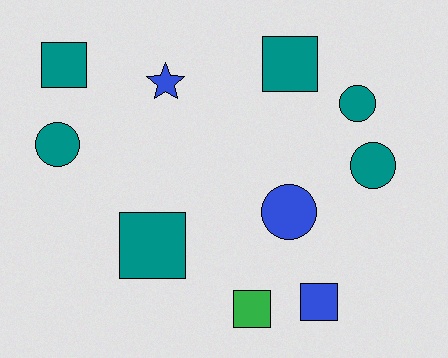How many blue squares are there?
There is 1 blue square.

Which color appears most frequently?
Teal, with 6 objects.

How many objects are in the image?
There are 10 objects.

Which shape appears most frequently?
Square, with 5 objects.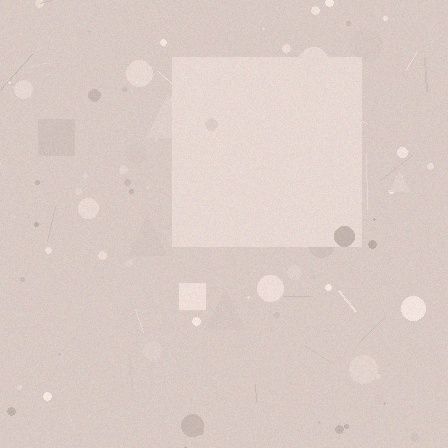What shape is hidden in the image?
A square is hidden in the image.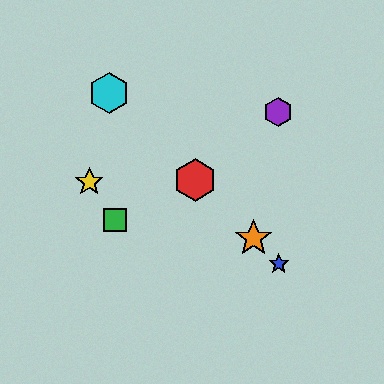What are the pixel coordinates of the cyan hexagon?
The cyan hexagon is at (109, 93).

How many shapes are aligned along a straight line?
4 shapes (the red hexagon, the blue star, the orange star, the cyan hexagon) are aligned along a straight line.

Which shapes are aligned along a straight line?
The red hexagon, the blue star, the orange star, the cyan hexagon are aligned along a straight line.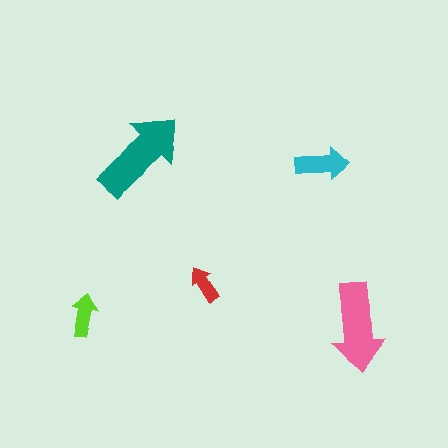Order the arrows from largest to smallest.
the teal one, the pink one, the cyan one, the lime one, the red one.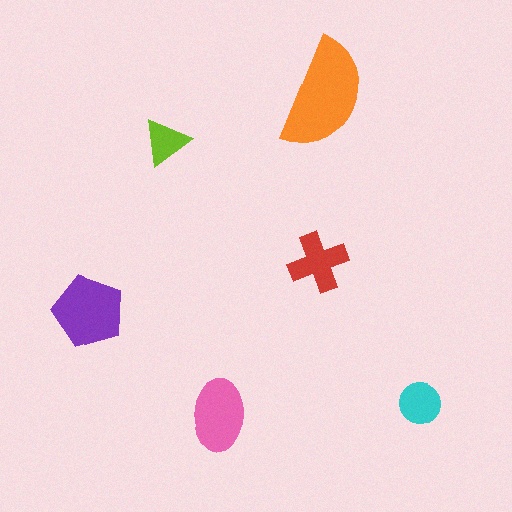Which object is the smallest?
The lime triangle.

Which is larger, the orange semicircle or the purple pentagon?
The orange semicircle.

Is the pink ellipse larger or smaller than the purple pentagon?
Smaller.